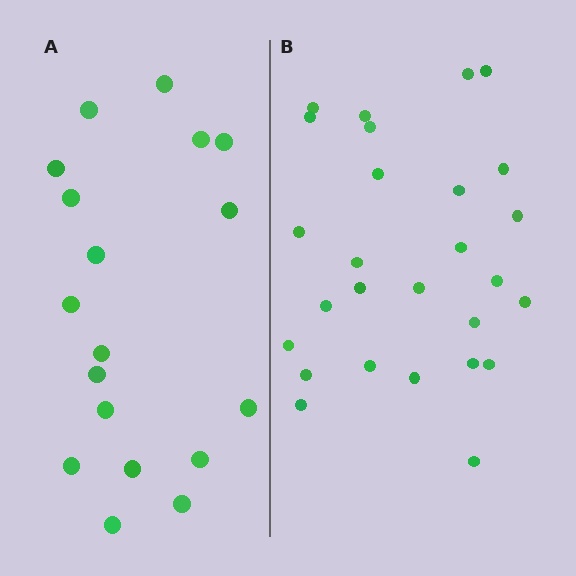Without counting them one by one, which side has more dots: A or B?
Region B (the right region) has more dots.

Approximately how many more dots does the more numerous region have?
Region B has roughly 8 or so more dots than region A.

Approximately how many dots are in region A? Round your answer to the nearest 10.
About 20 dots. (The exact count is 18, which rounds to 20.)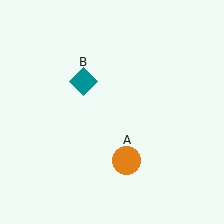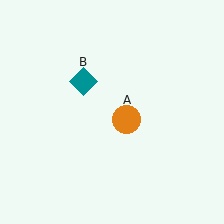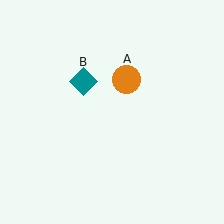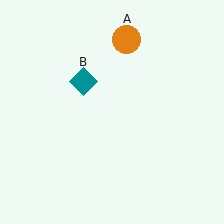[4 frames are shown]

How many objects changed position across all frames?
1 object changed position: orange circle (object A).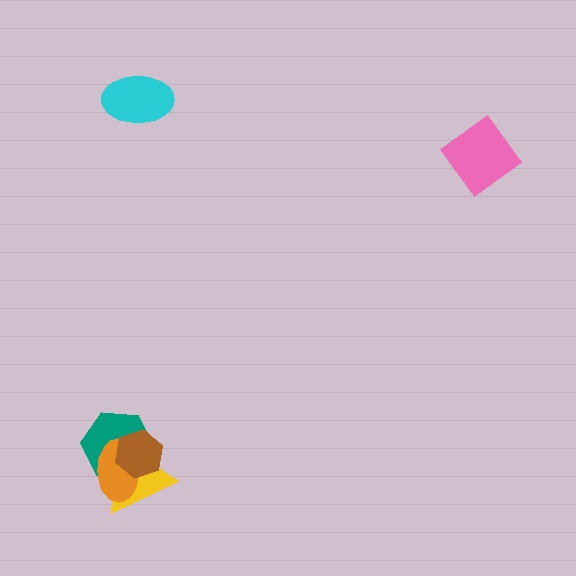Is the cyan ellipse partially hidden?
No, no other shape covers it.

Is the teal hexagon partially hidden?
Yes, it is partially covered by another shape.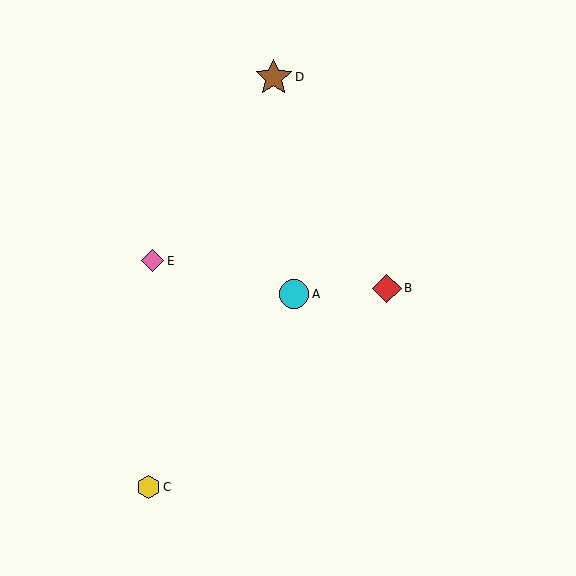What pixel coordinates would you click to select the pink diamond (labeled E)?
Click at (153, 261) to select the pink diamond E.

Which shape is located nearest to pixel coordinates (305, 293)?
The cyan circle (labeled A) at (294, 294) is nearest to that location.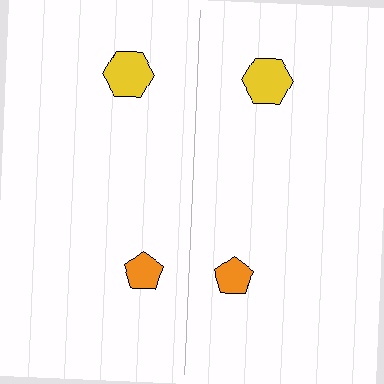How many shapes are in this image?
There are 4 shapes in this image.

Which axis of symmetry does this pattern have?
The pattern has a vertical axis of symmetry running through the center of the image.